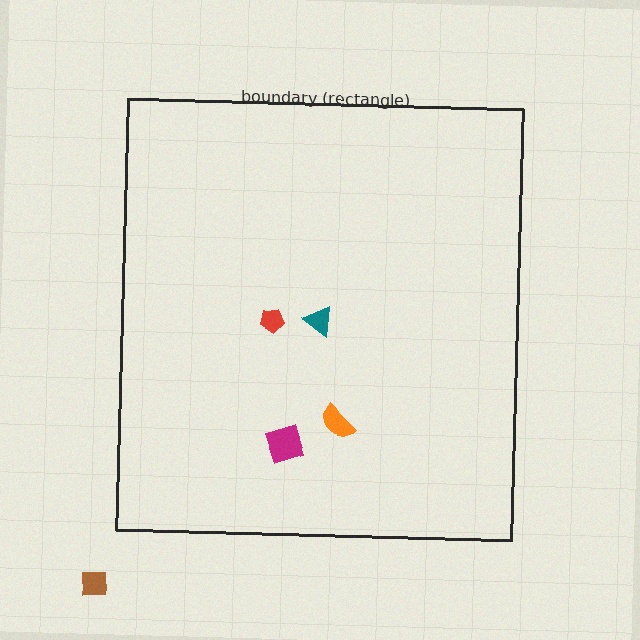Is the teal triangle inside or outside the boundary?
Inside.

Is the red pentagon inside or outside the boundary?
Inside.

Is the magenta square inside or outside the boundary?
Inside.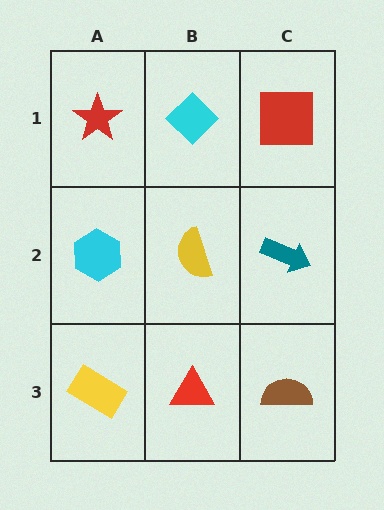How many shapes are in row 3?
3 shapes.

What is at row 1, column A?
A red star.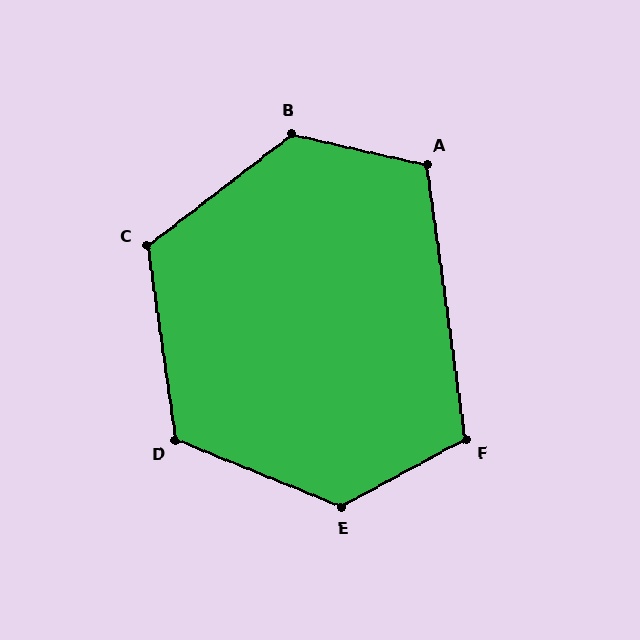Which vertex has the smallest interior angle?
F, at approximately 111 degrees.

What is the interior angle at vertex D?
Approximately 120 degrees (obtuse).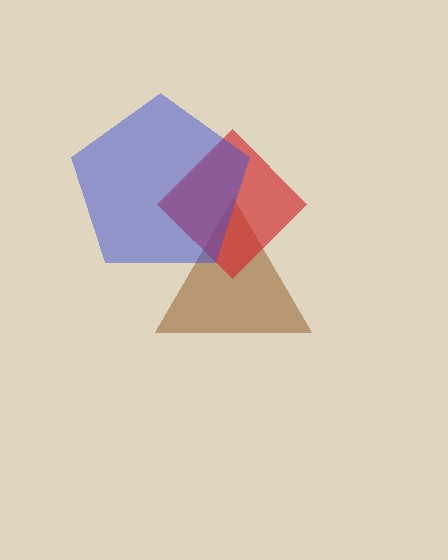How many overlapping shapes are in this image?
There are 3 overlapping shapes in the image.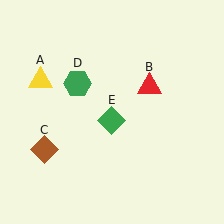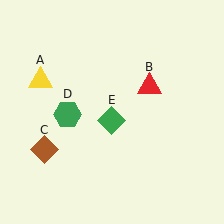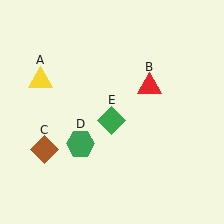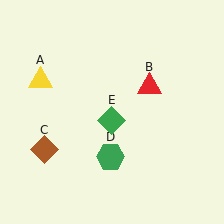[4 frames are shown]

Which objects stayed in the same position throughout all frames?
Yellow triangle (object A) and red triangle (object B) and brown diamond (object C) and green diamond (object E) remained stationary.